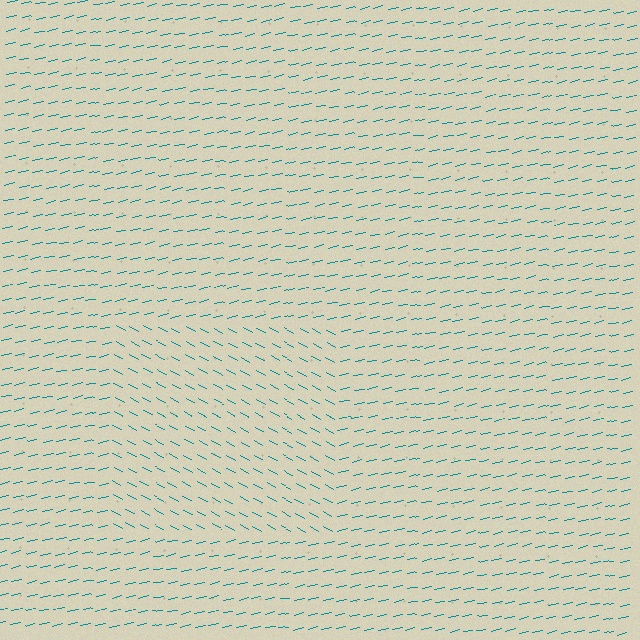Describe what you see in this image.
The image is filled with small teal line segments. A rectangle region in the image has lines oriented differently from the surrounding lines, creating a visible texture boundary.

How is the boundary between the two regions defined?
The boundary is defined purely by a change in line orientation (approximately 40 degrees difference). All lines are the same color and thickness.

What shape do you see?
I see a rectangle.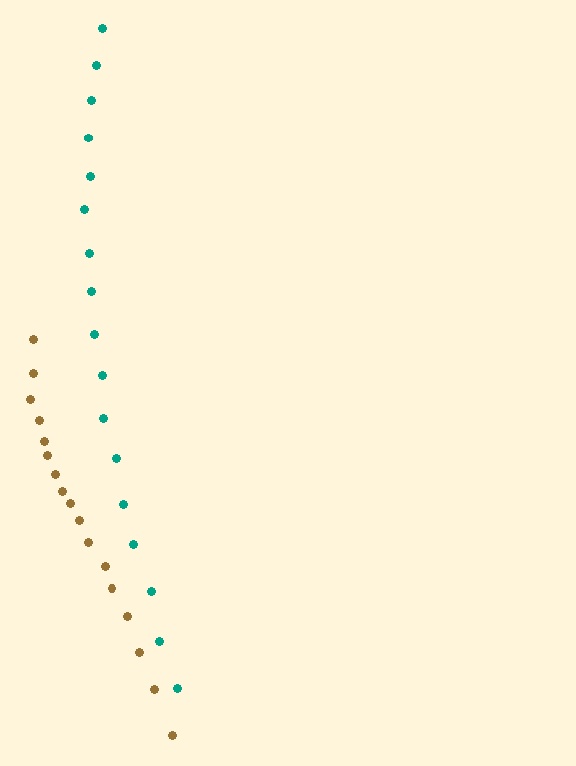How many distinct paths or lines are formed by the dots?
There are 2 distinct paths.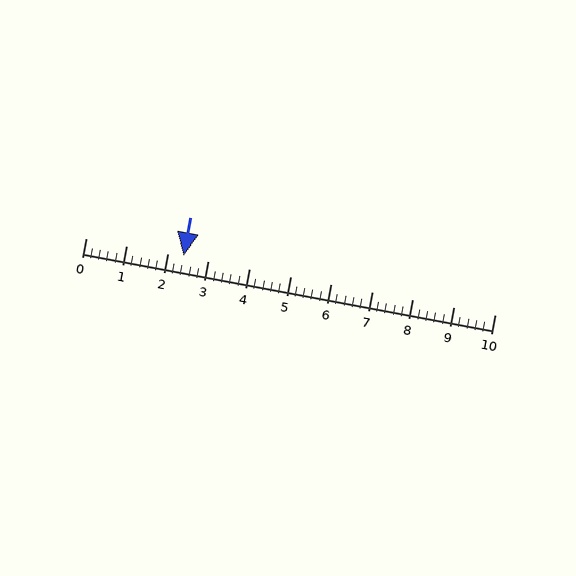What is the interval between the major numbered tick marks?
The major tick marks are spaced 1 units apart.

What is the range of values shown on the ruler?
The ruler shows values from 0 to 10.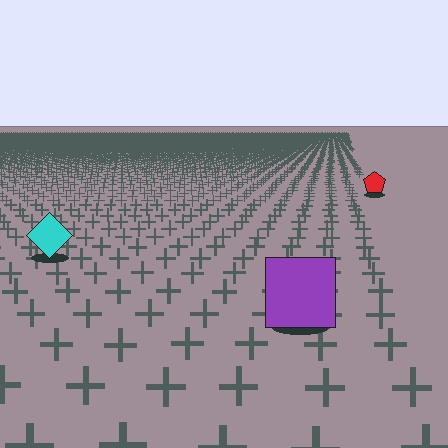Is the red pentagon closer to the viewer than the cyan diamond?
No. The cyan diamond is closer — you can tell from the texture gradient: the ground texture is coarser near it.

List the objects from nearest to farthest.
From nearest to farthest: the purple square, the cyan diamond, the red pentagon.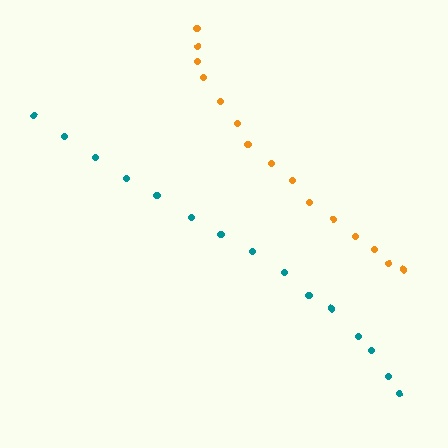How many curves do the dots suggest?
There are 2 distinct paths.